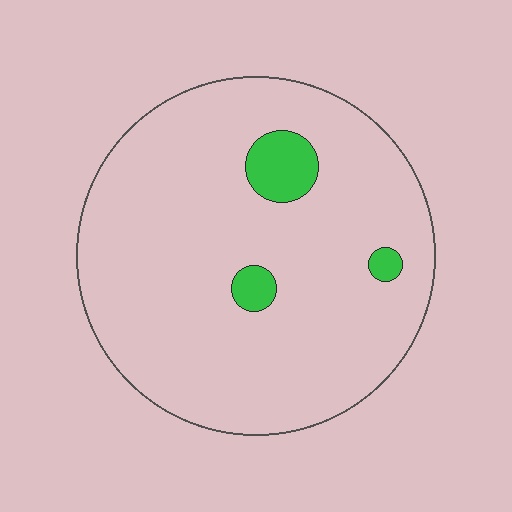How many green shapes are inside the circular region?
3.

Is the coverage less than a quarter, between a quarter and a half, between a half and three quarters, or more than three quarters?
Less than a quarter.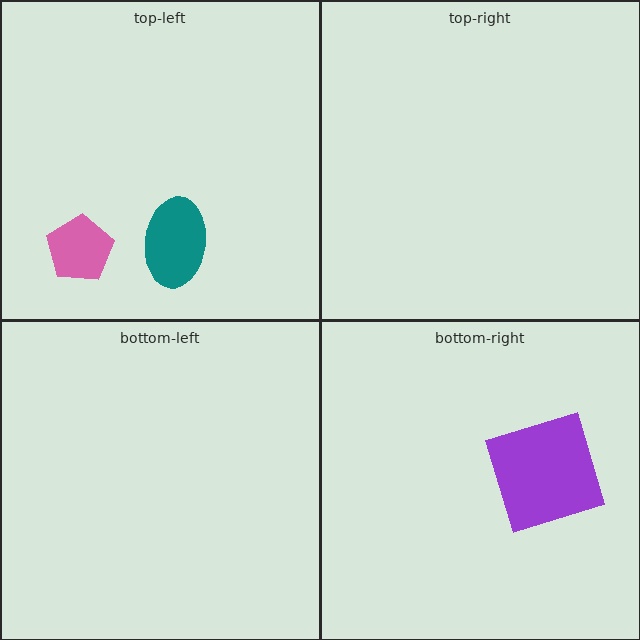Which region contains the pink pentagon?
The top-left region.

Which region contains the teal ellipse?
The top-left region.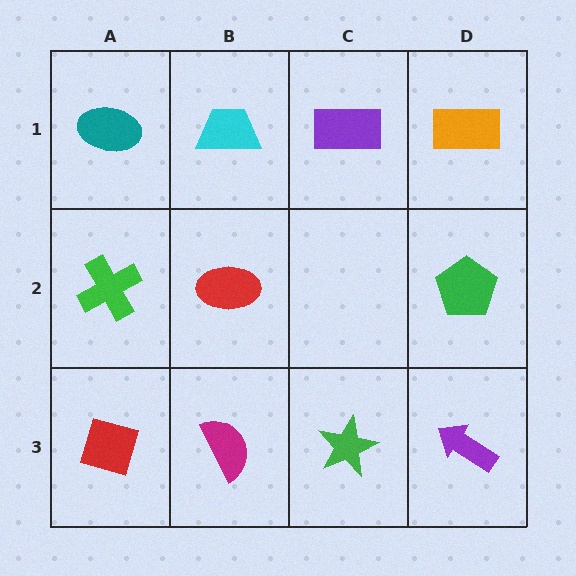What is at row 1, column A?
A teal ellipse.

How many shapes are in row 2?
3 shapes.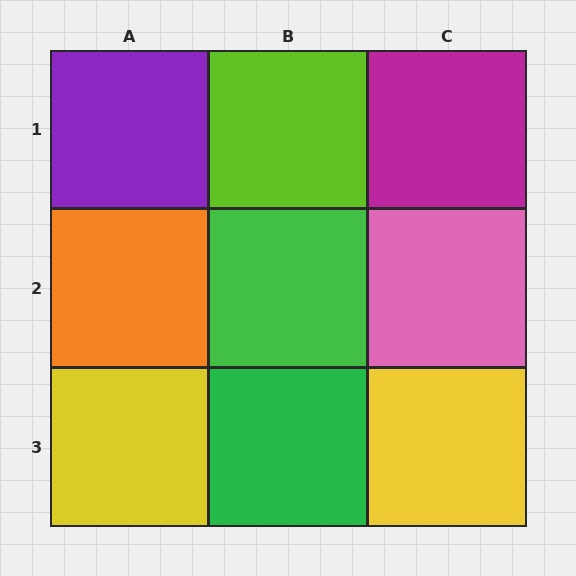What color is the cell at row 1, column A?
Purple.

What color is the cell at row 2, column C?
Pink.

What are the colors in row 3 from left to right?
Yellow, green, yellow.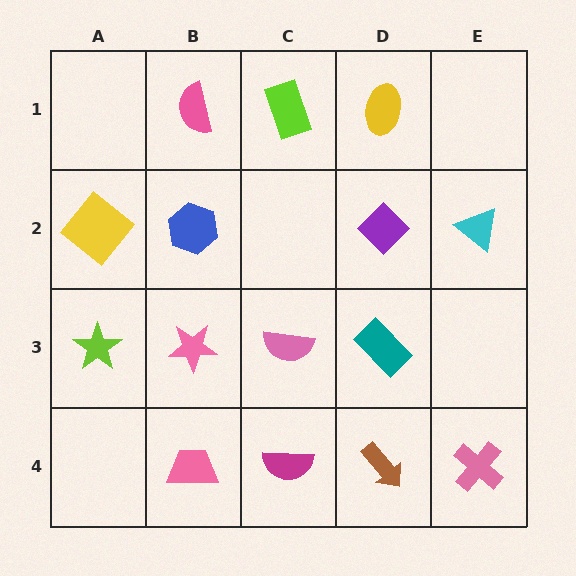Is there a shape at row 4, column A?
No, that cell is empty.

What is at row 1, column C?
A lime rectangle.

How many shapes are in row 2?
4 shapes.